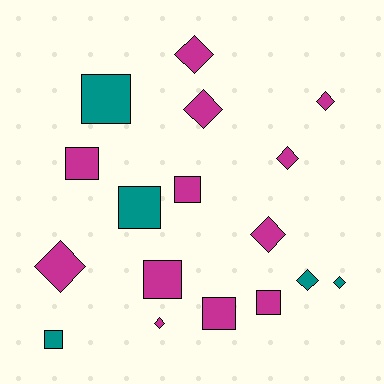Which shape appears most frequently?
Diamond, with 9 objects.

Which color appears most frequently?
Magenta, with 12 objects.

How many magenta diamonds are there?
There are 7 magenta diamonds.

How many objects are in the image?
There are 17 objects.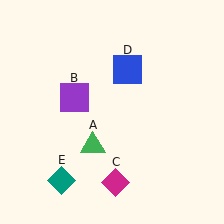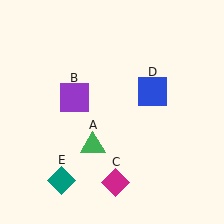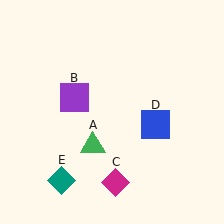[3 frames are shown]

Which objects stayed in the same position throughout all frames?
Green triangle (object A) and purple square (object B) and magenta diamond (object C) and teal diamond (object E) remained stationary.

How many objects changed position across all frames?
1 object changed position: blue square (object D).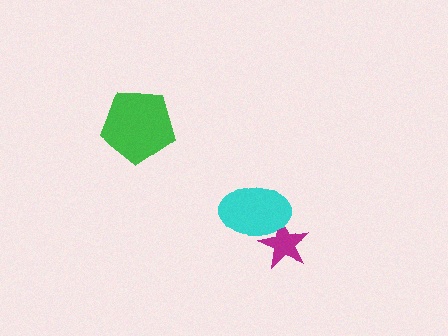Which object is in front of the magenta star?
The cyan ellipse is in front of the magenta star.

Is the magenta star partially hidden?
Yes, it is partially covered by another shape.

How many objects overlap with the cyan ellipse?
1 object overlaps with the cyan ellipse.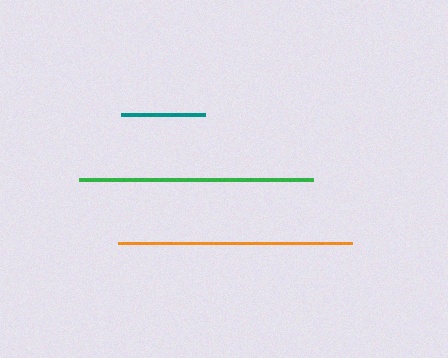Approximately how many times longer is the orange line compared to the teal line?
The orange line is approximately 2.8 times the length of the teal line.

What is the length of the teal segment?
The teal segment is approximately 84 pixels long.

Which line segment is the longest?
The orange line is the longest at approximately 234 pixels.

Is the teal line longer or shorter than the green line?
The green line is longer than the teal line.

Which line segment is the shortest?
The teal line is the shortest at approximately 84 pixels.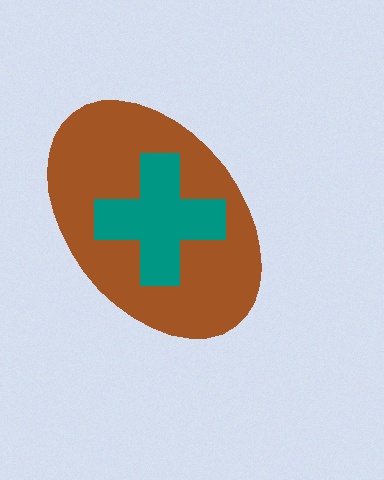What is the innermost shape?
The teal cross.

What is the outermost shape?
The brown ellipse.